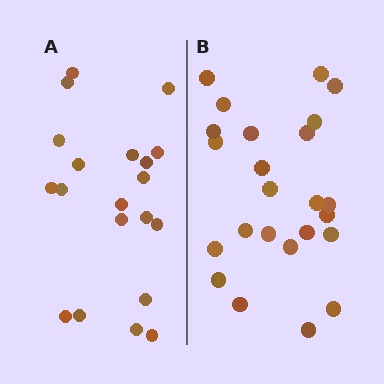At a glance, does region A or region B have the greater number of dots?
Region B (the right region) has more dots.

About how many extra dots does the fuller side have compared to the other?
Region B has about 4 more dots than region A.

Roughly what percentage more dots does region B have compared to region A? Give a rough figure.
About 20% more.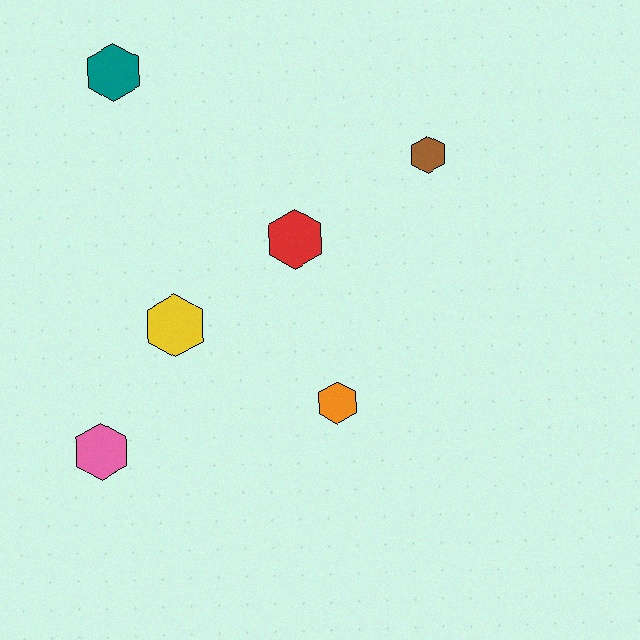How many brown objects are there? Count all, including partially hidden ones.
There is 1 brown object.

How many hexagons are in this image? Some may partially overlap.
There are 6 hexagons.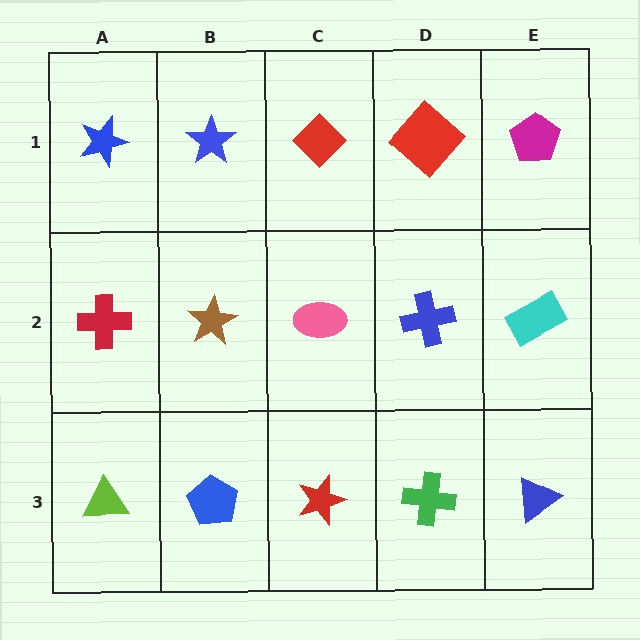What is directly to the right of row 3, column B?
A red star.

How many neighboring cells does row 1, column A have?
2.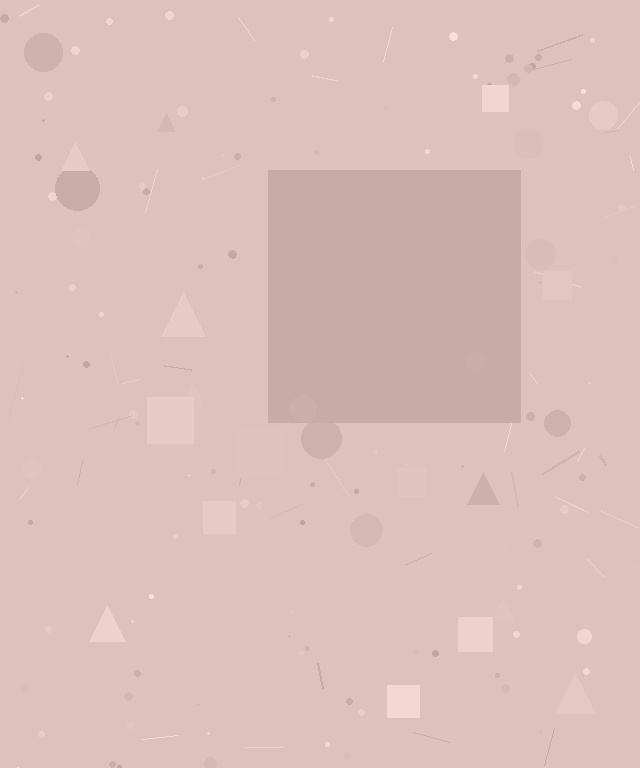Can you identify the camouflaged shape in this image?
The camouflaged shape is a square.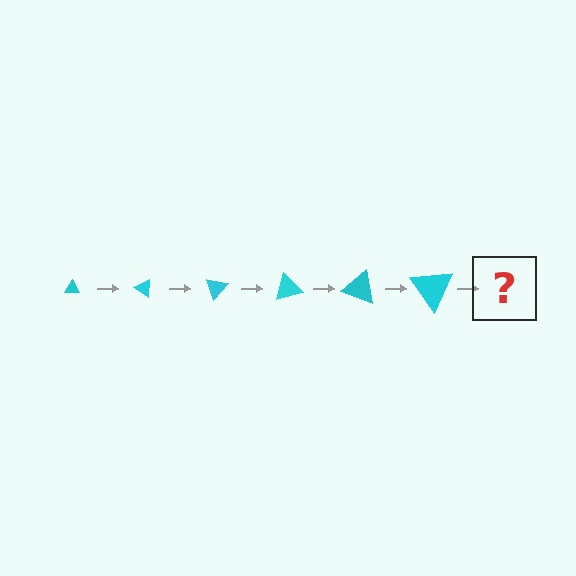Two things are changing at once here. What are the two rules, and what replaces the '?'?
The two rules are that the triangle grows larger each step and it rotates 35 degrees each step. The '?' should be a triangle, larger than the previous one and rotated 210 degrees from the start.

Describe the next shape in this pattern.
It should be a triangle, larger than the previous one and rotated 210 degrees from the start.